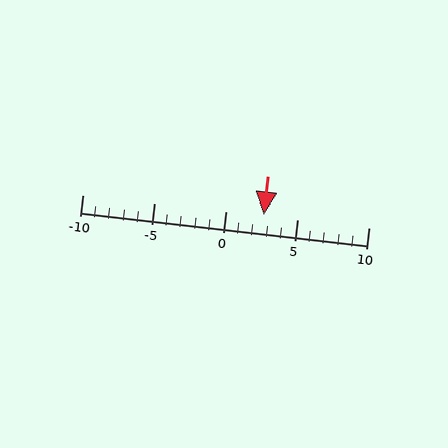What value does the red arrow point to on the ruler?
The red arrow points to approximately 3.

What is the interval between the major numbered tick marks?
The major tick marks are spaced 5 units apart.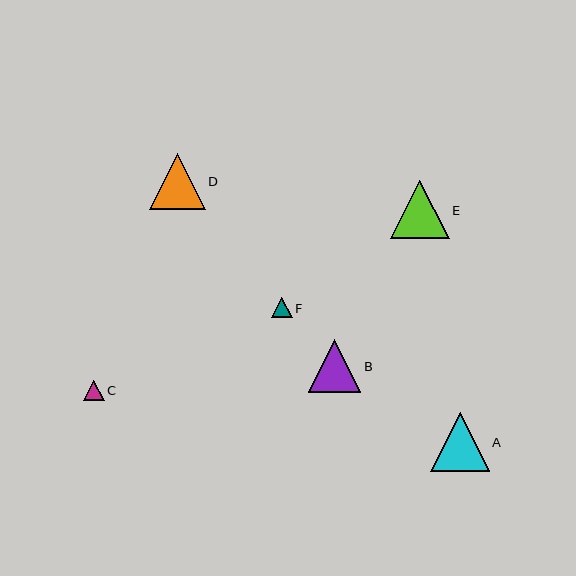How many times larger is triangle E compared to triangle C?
Triangle E is approximately 2.8 times the size of triangle C.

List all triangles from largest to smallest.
From largest to smallest: A, E, D, B, C, F.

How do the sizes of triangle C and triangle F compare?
Triangle C and triangle F are approximately the same size.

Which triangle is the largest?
Triangle A is the largest with a size of approximately 59 pixels.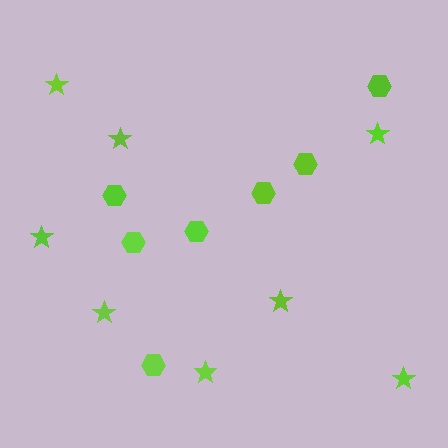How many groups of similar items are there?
There are 2 groups: one group of stars (8) and one group of hexagons (7).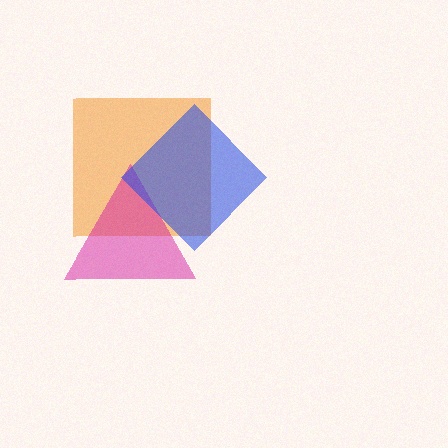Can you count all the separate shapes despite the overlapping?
Yes, there are 3 separate shapes.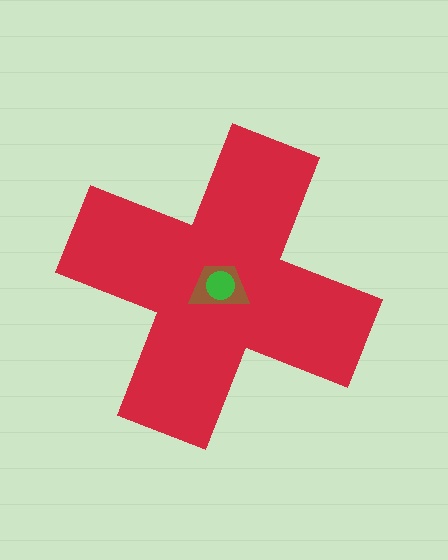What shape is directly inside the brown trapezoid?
The green circle.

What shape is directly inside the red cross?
The brown trapezoid.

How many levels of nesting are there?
3.